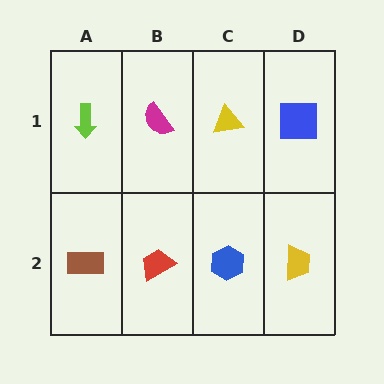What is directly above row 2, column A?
A lime arrow.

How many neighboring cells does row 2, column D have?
2.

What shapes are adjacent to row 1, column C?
A blue hexagon (row 2, column C), a magenta semicircle (row 1, column B), a blue square (row 1, column D).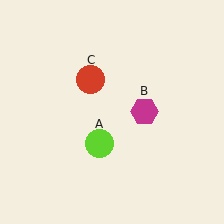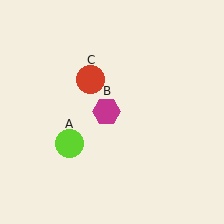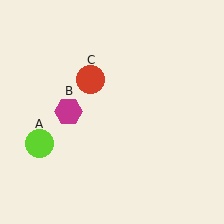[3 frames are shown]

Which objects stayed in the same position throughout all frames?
Red circle (object C) remained stationary.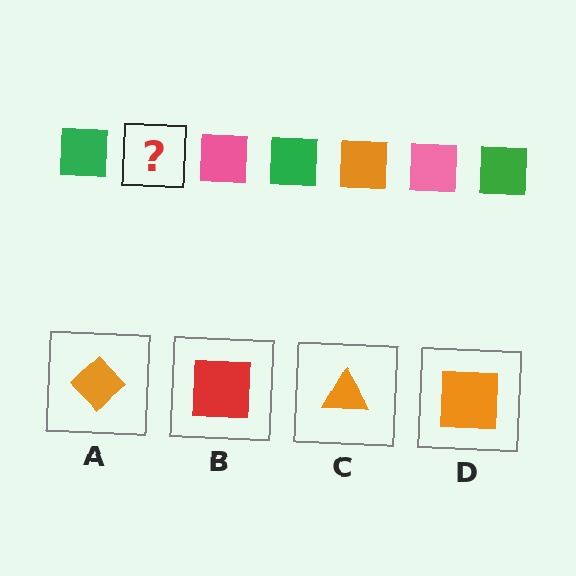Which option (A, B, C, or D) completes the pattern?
D.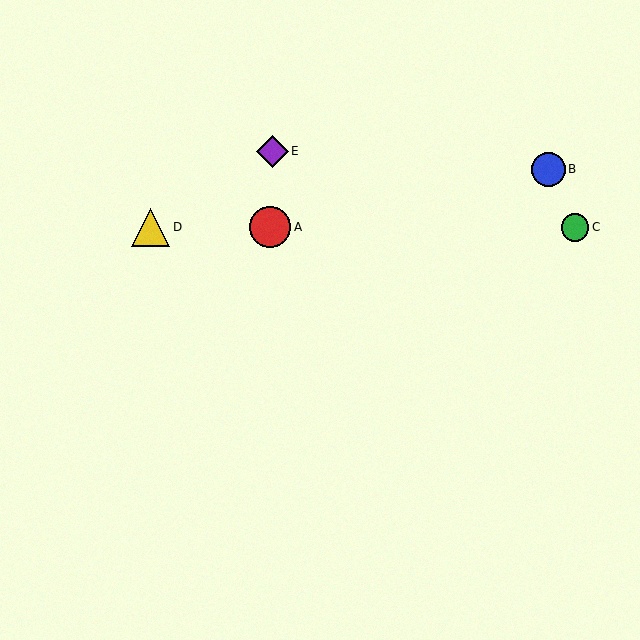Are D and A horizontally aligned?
Yes, both are at y≈227.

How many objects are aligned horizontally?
3 objects (A, C, D) are aligned horizontally.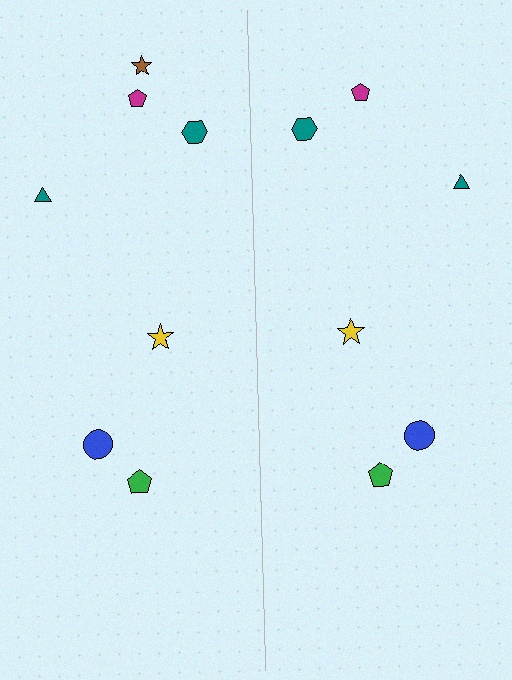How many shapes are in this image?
There are 13 shapes in this image.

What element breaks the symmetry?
A brown star is missing from the right side.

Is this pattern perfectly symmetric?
No, the pattern is not perfectly symmetric. A brown star is missing from the right side.